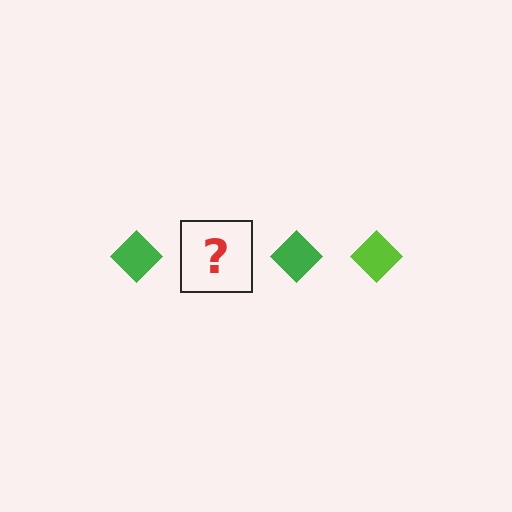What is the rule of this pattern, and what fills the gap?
The rule is that the pattern cycles through green, lime diamonds. The gap should be filled with a lime diamond.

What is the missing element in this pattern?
The missing element is a lime diamond.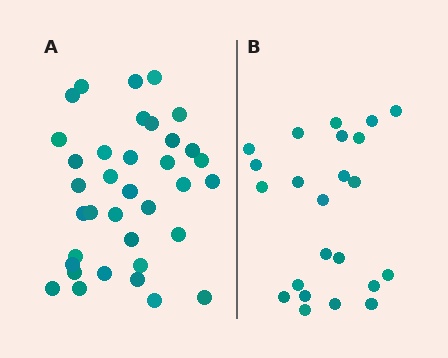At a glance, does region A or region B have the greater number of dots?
Region A (the left region) has more dots.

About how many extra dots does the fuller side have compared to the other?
Region A has approximately 15 more dots than region B.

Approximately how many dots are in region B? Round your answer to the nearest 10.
About 20 dots. (The exact count is 23, which rounds to 20.)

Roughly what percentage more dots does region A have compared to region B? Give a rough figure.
About 55% more.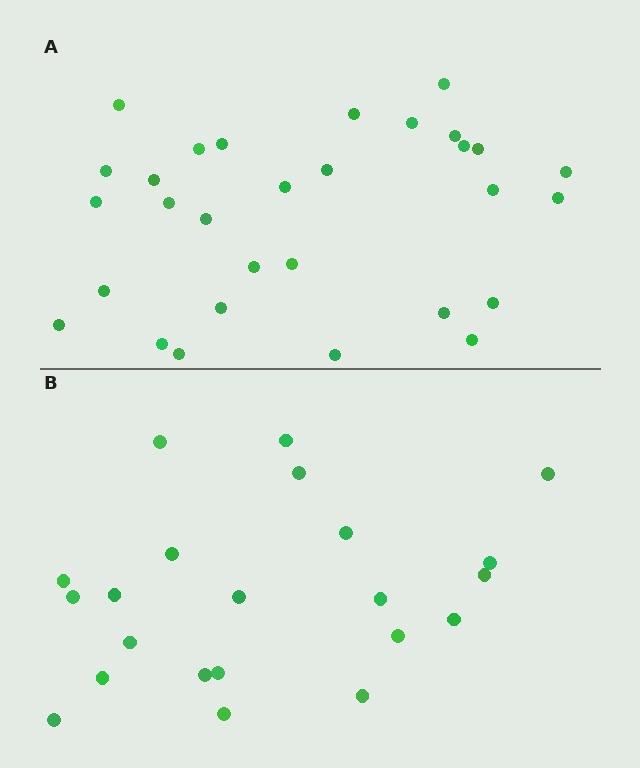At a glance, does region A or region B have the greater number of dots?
Region A (the top region) has more dots.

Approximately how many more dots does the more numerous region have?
Region A has roughly 8 or so more dots than region B.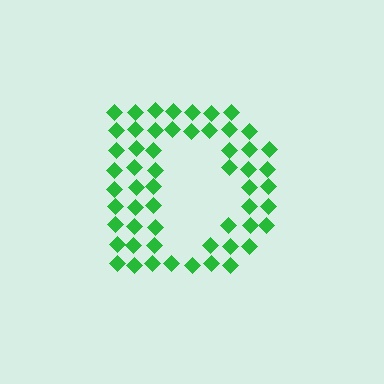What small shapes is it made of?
It is made of small diamonds.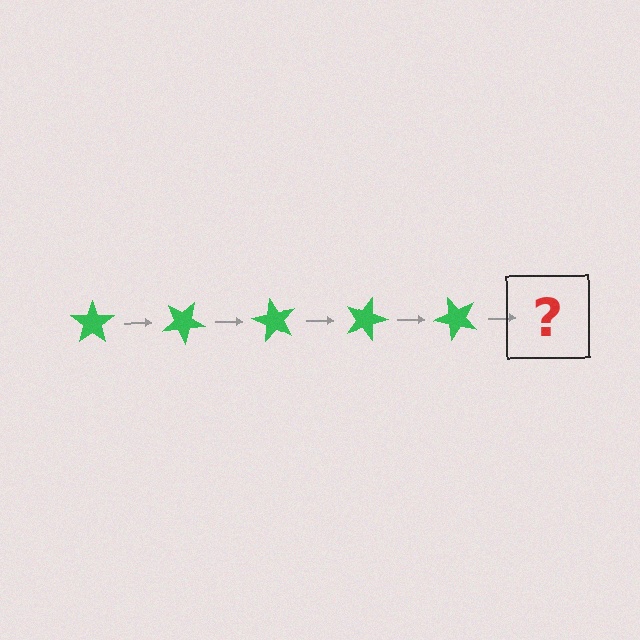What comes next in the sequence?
The next element should be a green star rotated 150 degrees.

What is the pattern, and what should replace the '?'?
The pattern is that the star rotates 30 degrees each step. The '?' should be a green star rotated 150 degrees.